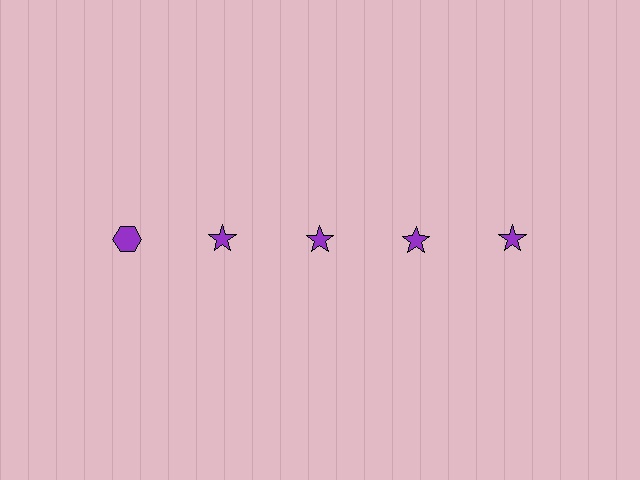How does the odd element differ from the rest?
It has a different shape: hexagon instead of star.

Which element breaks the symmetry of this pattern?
The purple hexagon in the top row, leftmost column breaks the symmetry. All other shapes are purple stars.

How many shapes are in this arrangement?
There are 5 shapes arranged in a grid pattern.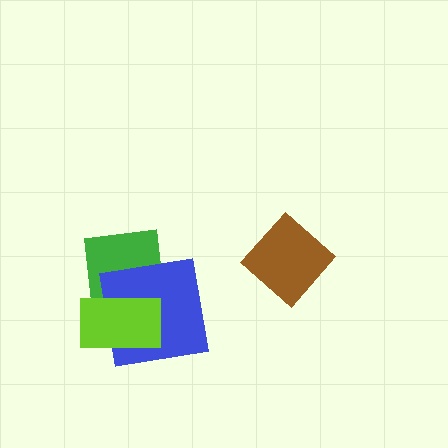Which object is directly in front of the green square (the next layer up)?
The blue square is directly in front of the green square.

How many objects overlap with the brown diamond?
0 objects overlap with the brown diamond.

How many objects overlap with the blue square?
2 objects overlap with the blue square.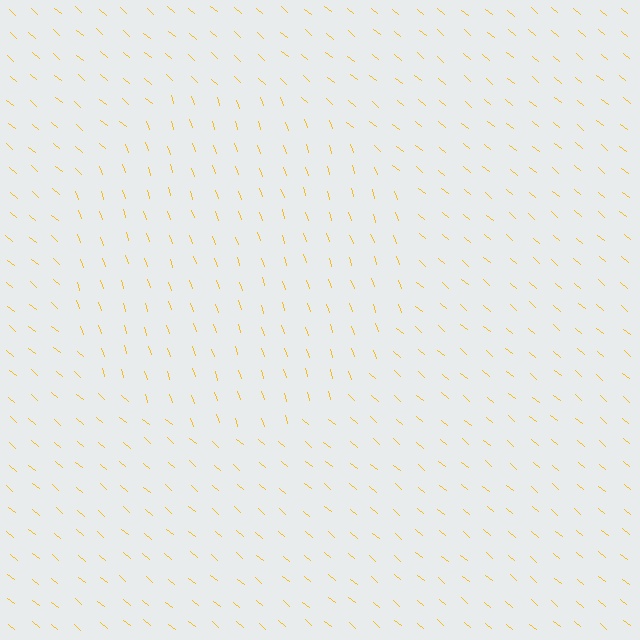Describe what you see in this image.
The image is filled with small yellow line segments. A circle region in the image has lines oriented differently from the surrounding lines, creating a visible texture boundary.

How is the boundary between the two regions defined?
The boundary is defined purely by a change in line orientation (approximately 31 degrees difference). All lines are the same color and thickness.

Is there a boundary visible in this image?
Yes, there is a texture boundary formed by a change in line orientation.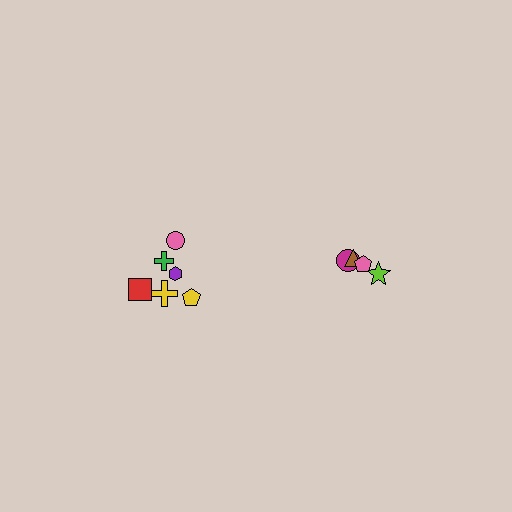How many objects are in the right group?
There are 4 objects.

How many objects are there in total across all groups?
There are 10 objects.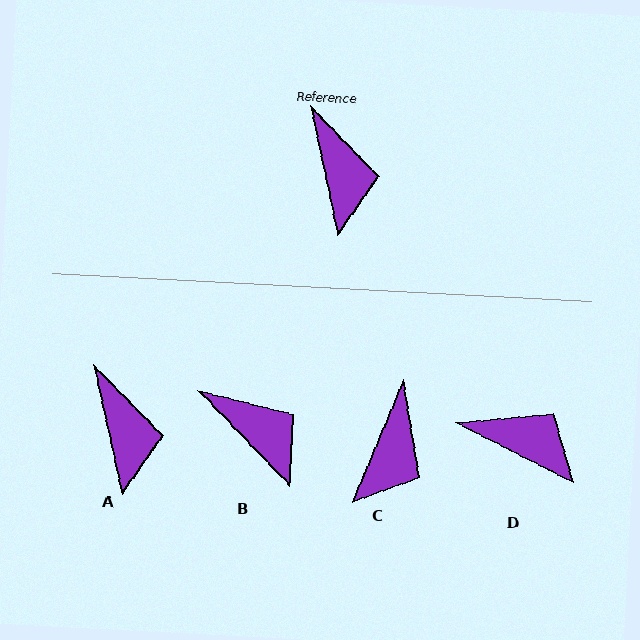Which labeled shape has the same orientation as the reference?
A.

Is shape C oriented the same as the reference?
No, it is off by about 35 degrees.